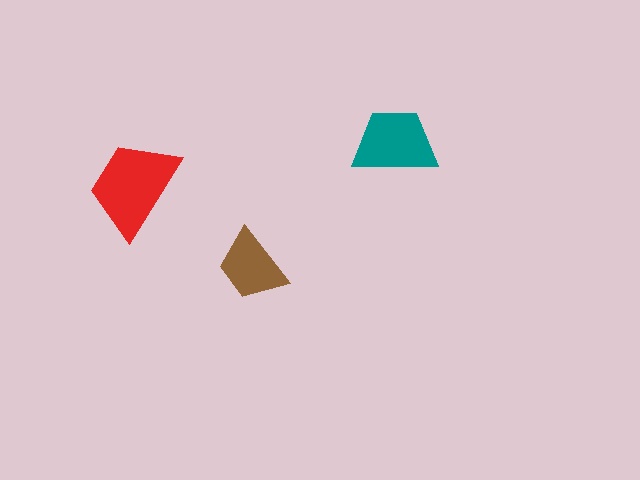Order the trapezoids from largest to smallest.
the red one, the teal one, the brown one.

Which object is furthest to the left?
The red trapezoid is leftmost.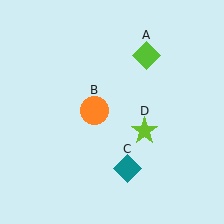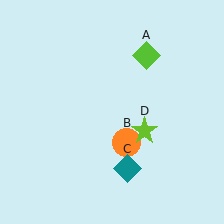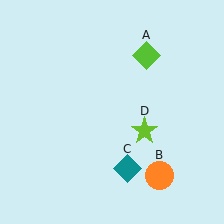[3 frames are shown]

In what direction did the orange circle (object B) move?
The orange circle (object B) moved down and to the right.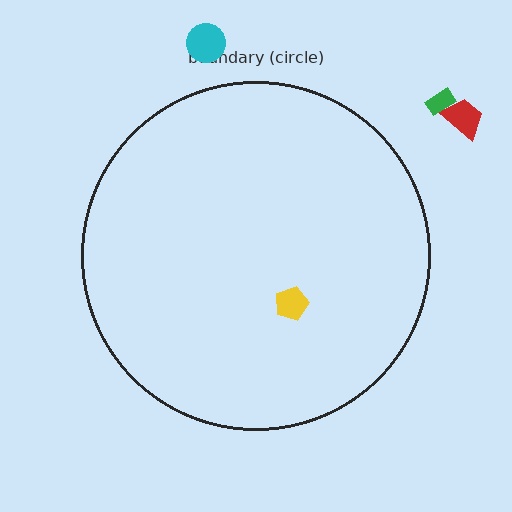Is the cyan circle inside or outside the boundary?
Outside.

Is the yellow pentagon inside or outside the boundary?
Inside.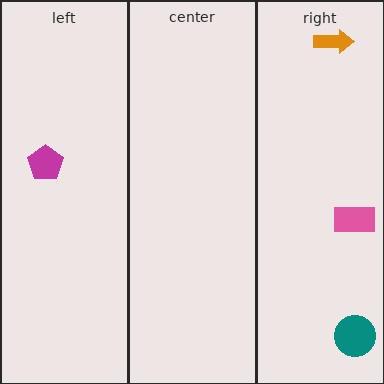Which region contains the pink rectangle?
The right region.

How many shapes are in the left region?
1.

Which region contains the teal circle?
The right region.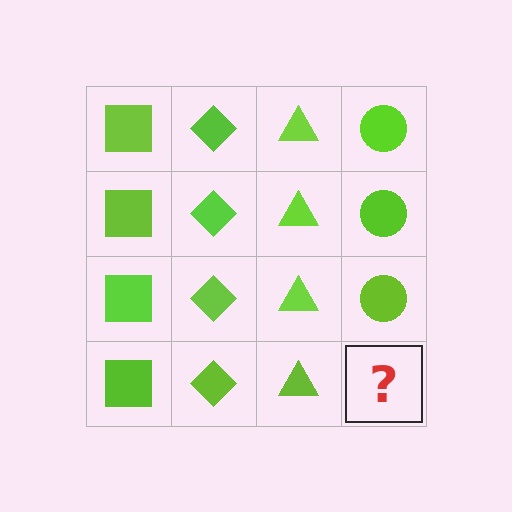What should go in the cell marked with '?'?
The missing cell should contain a lime circle.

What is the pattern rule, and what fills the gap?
The rule is that each column has a consistent shape. The gap should be filled with a lime circle.